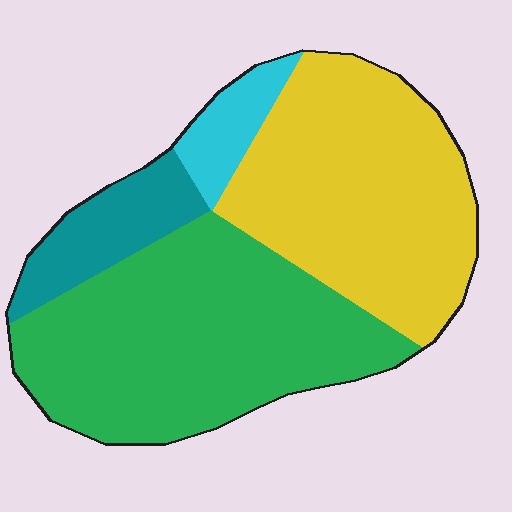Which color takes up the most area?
Green, at roughly 45%.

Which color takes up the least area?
Cyan, at roughly 5%.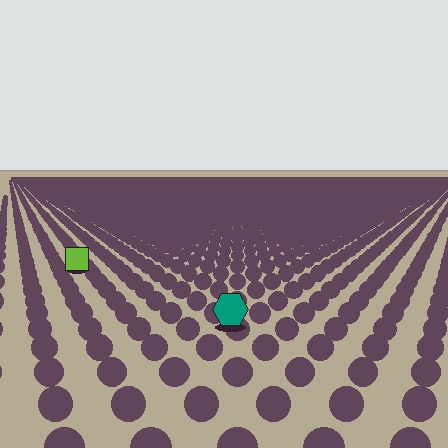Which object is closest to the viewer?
The teal hexagon is closest. The texture marks near it are larger and more spread out.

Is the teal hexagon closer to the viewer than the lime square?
Yes. The teal hexagon is closer — you can tell from the texture gradient: the ground texture is coarser near it.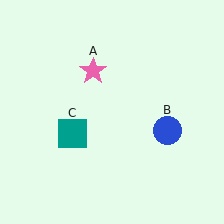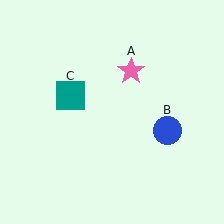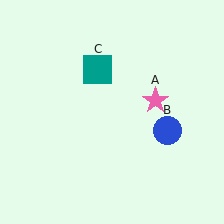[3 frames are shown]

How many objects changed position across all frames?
2 objects changed position: pink star (object A), teal square (object C).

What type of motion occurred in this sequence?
The pink star (object A), teal square (object C) rotated clockwise around the center of the scene.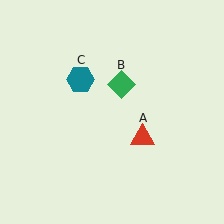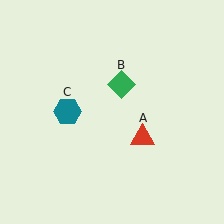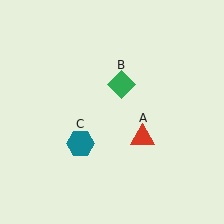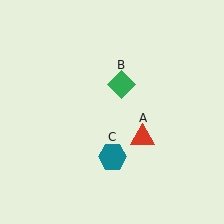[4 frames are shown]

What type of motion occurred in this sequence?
The teal hexagon (object C) rotated counterclockwise around the center of the scene.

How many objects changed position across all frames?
1 object changed position: teal hexagon (object C).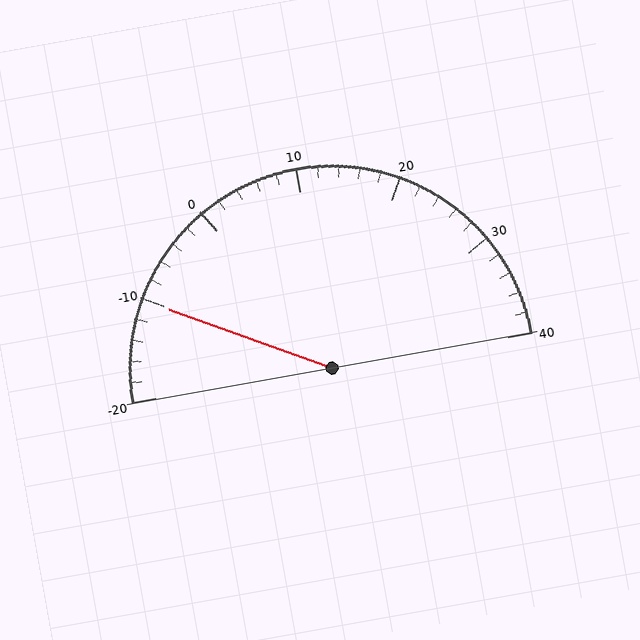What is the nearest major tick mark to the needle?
The nearest major tick mark is -10.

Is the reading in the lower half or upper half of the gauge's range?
The reading is in the lower half of the range (-20 to 40).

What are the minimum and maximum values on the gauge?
The gauge ranges from -20 to 40.